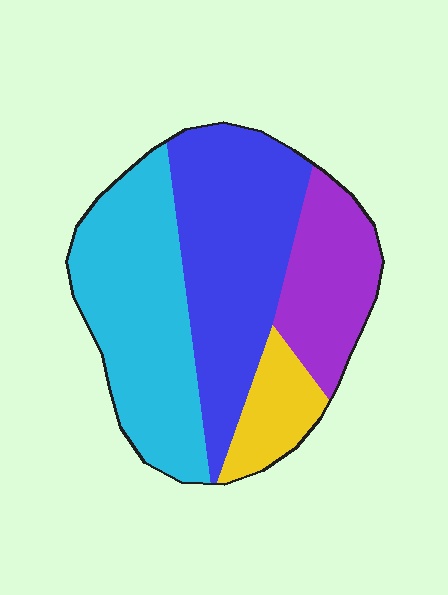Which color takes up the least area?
Yellow, at roughly 10%.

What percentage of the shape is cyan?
Cyan takes up between a third and a half of the shape.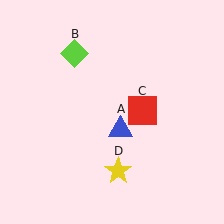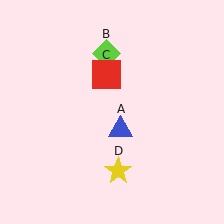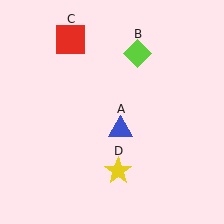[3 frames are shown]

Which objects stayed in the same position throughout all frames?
Blue triangle (object A) and yellow star (object D) remained stationary.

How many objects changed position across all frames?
2 objects changed position: lime diamond (object B), red square (object C).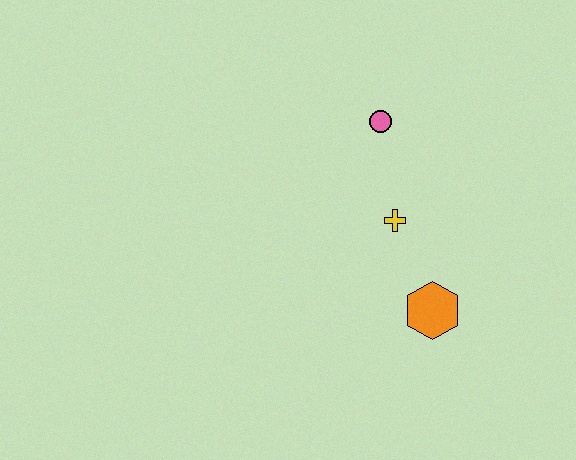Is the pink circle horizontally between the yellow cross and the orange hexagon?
No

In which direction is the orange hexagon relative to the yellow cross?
The orange hexagon is below the yellow cross.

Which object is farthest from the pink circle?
The orange hexagon is farthest from the pink circle.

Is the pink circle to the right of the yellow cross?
No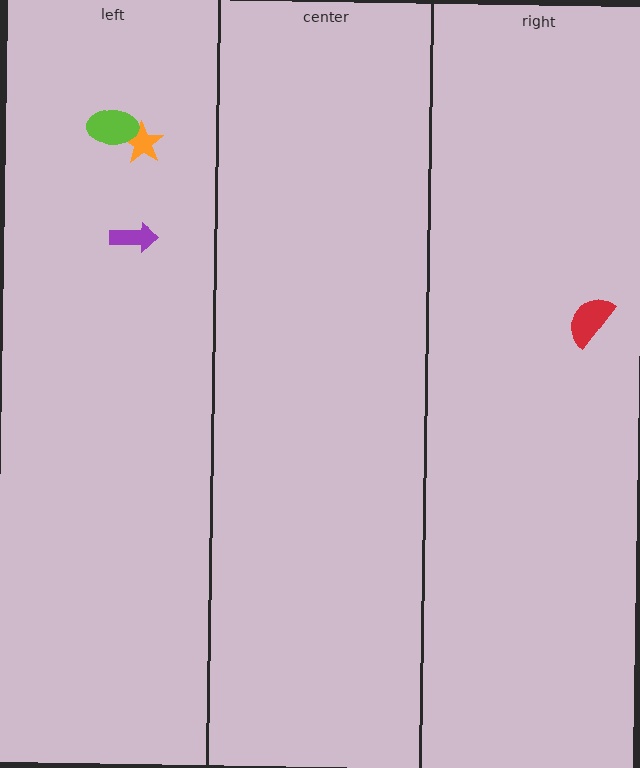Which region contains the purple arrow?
The left region.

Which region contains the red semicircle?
The right region.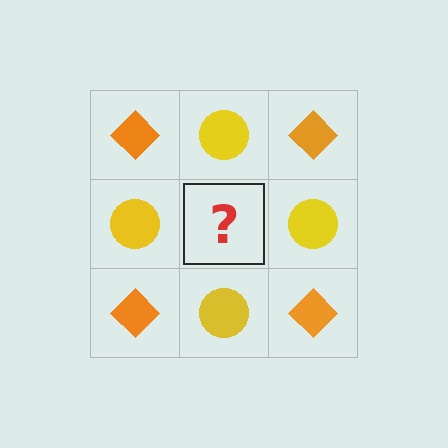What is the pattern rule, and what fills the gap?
The rule is that it alternates orange diamond and yellow circle in a checkerboard pattern. The gap should be filled with an orange diamond.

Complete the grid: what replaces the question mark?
The question mark should be replaced with an orange diamond.